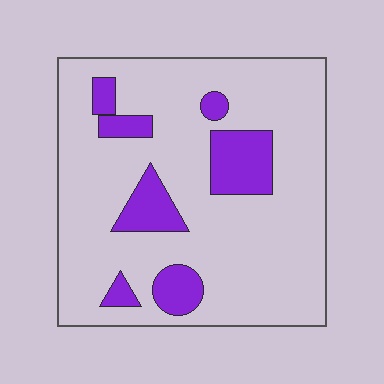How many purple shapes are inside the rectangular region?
7.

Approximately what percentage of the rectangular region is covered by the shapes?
Approximately 15%.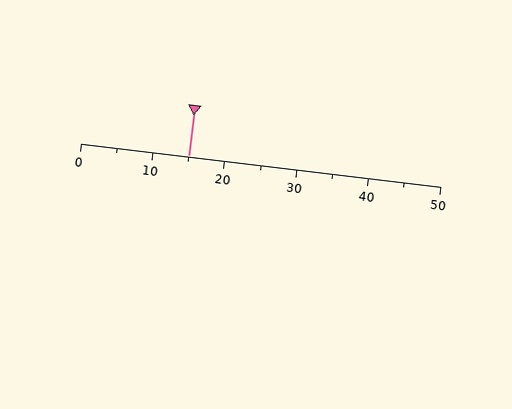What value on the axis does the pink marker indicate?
The marker indicates approximately 15.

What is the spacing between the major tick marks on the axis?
The major ticks are spaced 10 apart.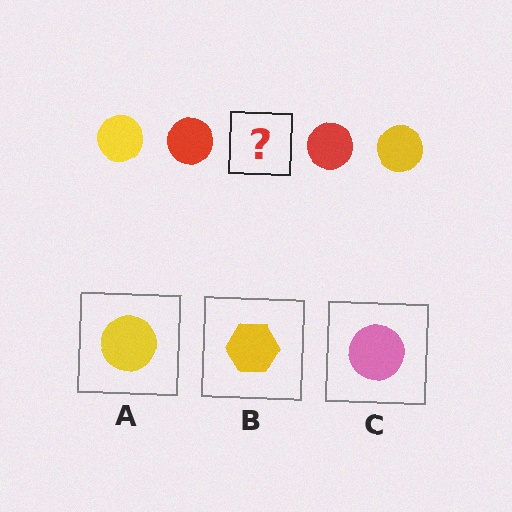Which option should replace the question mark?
Option A.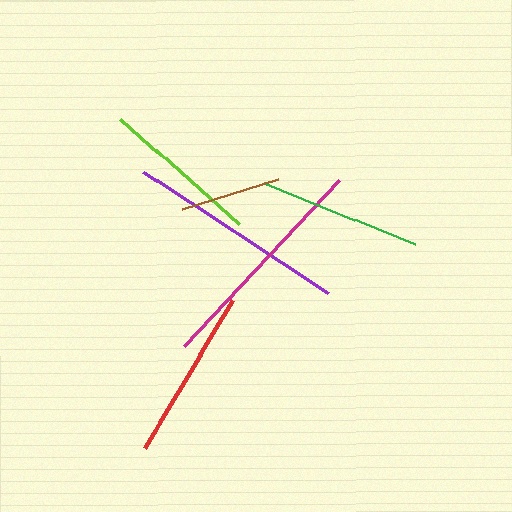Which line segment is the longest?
The magenta line is the longest at approximately 228 pixels.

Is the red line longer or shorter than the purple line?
The purple line is longer than the red line.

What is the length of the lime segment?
The lime segment is approximately 159 pixels long.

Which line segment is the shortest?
The brown line is the shortest at approximately 100 pixels.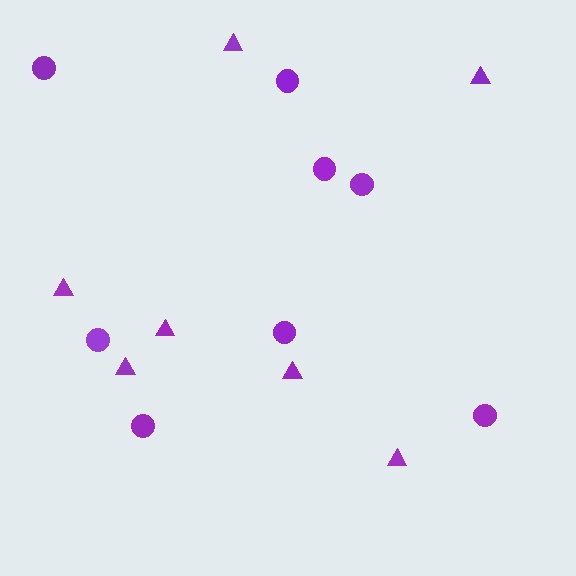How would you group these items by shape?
There are 2 groups: one group of triangles (7) and one group of circles (8).